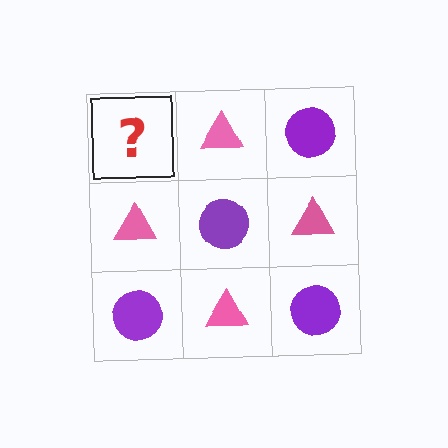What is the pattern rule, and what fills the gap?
The rule is that it alternates purple circle and pink triangle in a checkerboard pattern. The gap should be filled with a purple circle.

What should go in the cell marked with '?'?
The missing cell should contain a purple circle.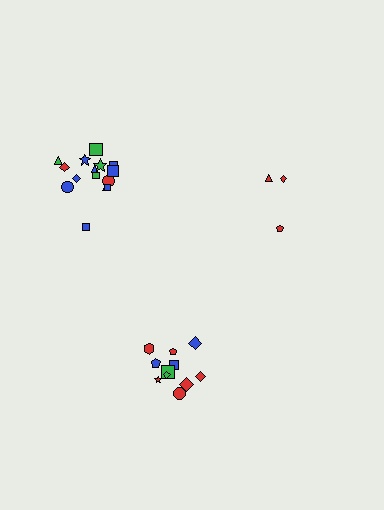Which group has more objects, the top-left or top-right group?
The top-left group.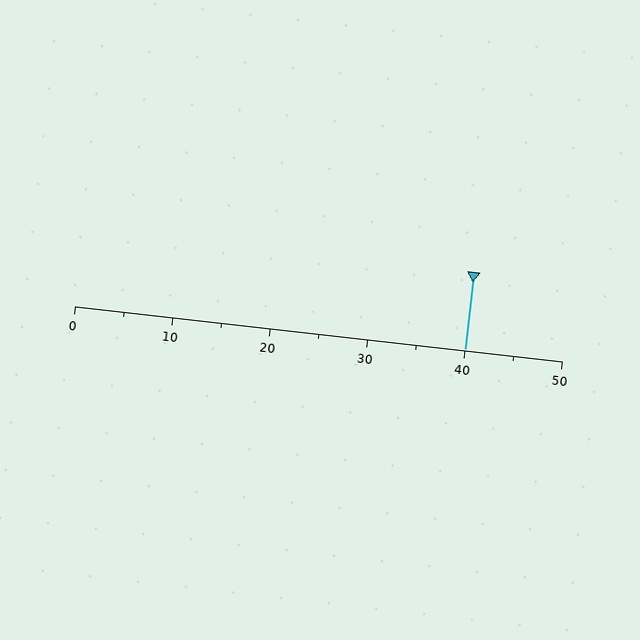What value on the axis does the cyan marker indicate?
The marker indicates approximately 40.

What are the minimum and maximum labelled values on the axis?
The axis runs from 0 to 50.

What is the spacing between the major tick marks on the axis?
The major ticks are spaced 10 apart.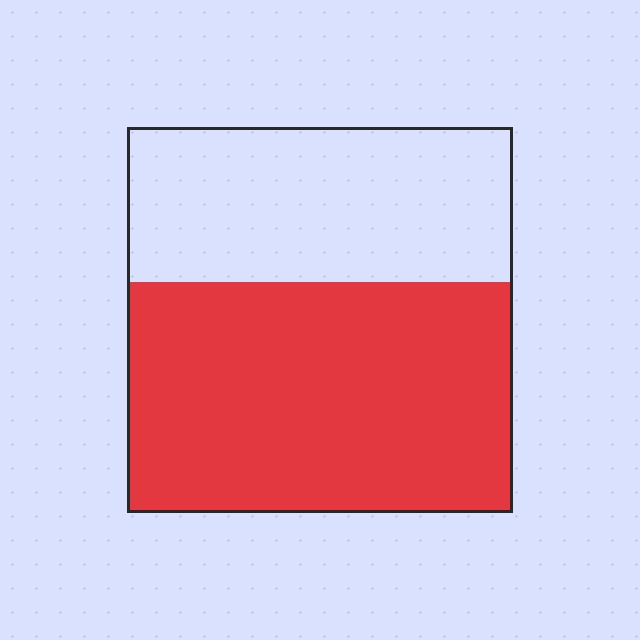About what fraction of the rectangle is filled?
About three fifths (3/5).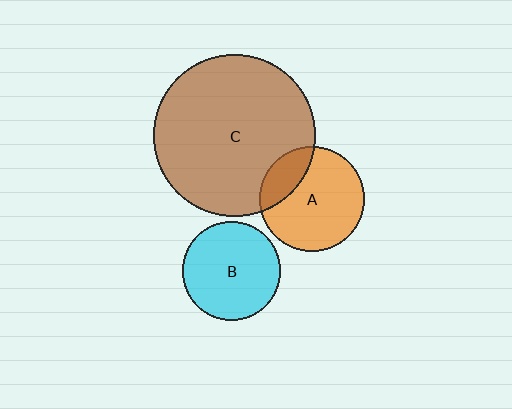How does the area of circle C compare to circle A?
Approximately 2.4 times.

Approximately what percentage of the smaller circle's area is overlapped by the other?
Approximately 25%.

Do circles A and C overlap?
Yes.